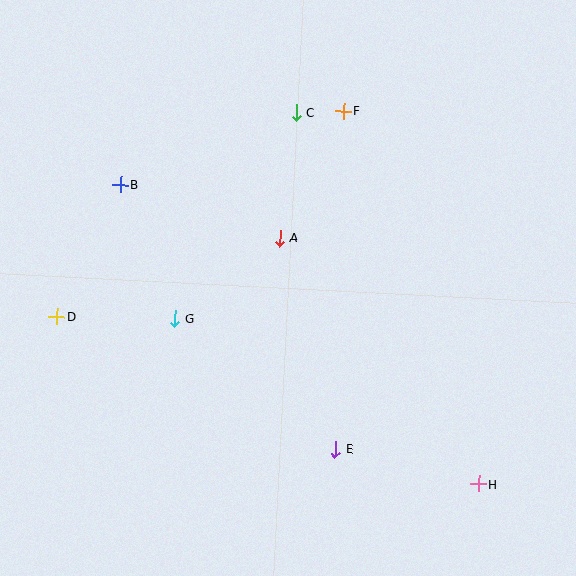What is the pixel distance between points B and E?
The distance between B and E is 341 pixels.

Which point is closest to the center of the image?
Point A at (280, 238) is closest to the center.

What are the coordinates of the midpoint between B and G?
The midpoint between B and G is at (148, 251).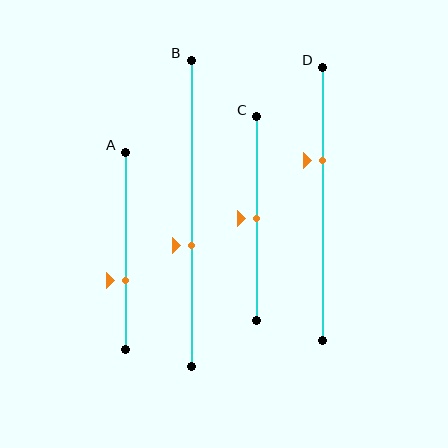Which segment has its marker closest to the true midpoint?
Segment C has its marker closest to the true midpoint.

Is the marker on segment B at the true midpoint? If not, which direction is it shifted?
No, the marker on segment B is shifted downward by about 11% of the segment length.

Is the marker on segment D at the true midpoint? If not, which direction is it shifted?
No, the marker on segment D is shifted upward by about 16% of the segment length.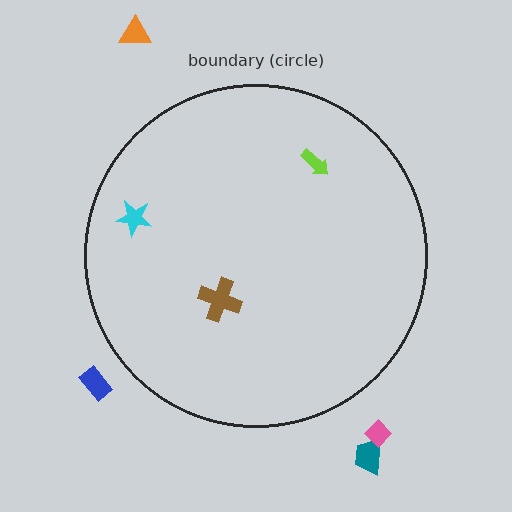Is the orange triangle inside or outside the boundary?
Outside.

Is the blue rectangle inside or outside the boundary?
Outside.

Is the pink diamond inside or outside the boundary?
Outside.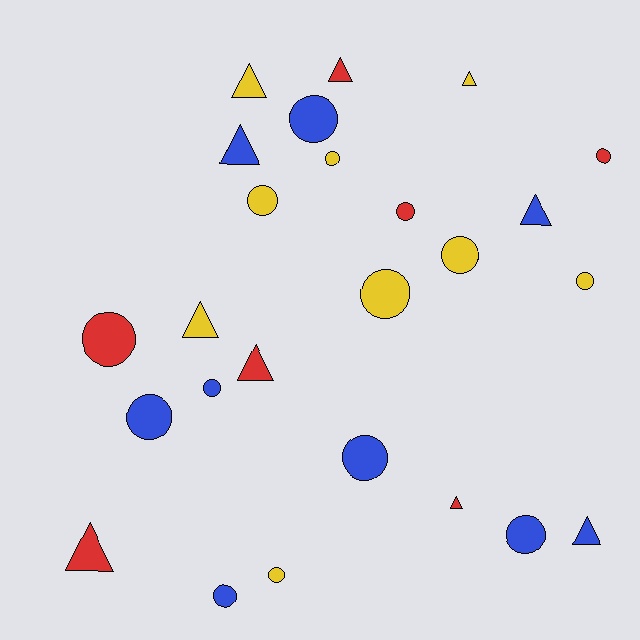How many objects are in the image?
There are 25 objects.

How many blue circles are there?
There are 6 blue circles.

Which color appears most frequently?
Yellow, with 9 objects.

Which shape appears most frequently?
Circle, with 15 objects.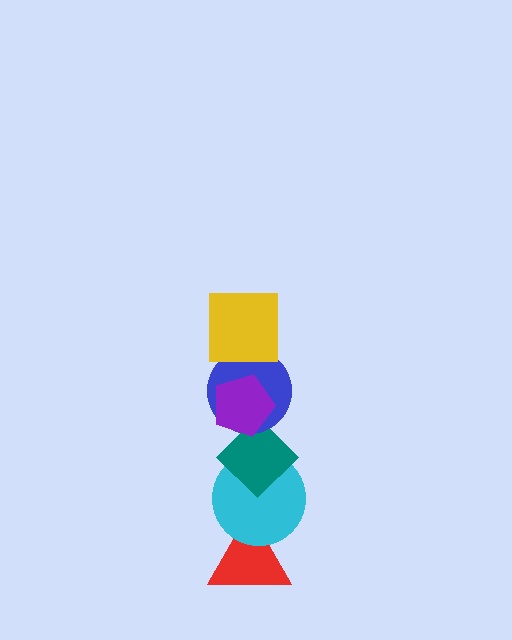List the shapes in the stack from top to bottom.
From top to bottom: the yellow square, the purple pentagon, the blue circle, the teal diamond, the cyan circle, the red triangle.